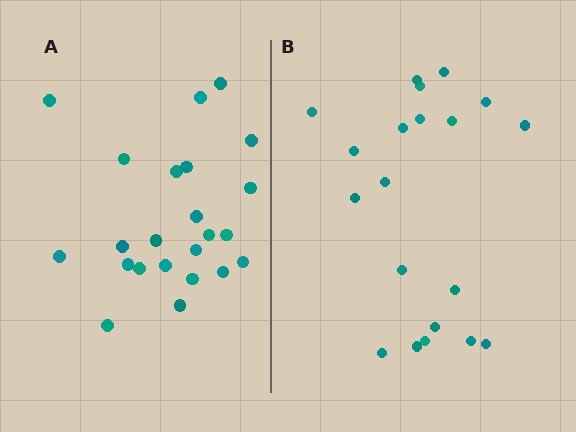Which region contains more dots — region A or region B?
Region A (the left region) has more dots.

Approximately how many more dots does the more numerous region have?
Region A has just a few more — roughly 2 or 3 more dots than region B.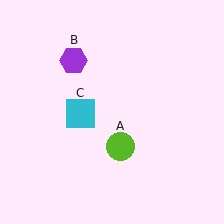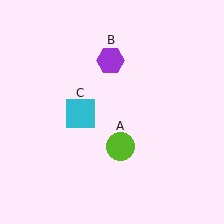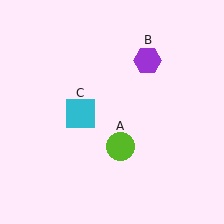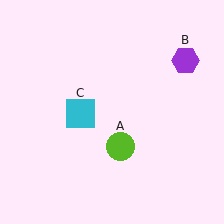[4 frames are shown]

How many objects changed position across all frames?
1 object changed position: purple hexagon (object B).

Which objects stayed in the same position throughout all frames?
Lime circle (object A) and cyan square (object C) remained stationary.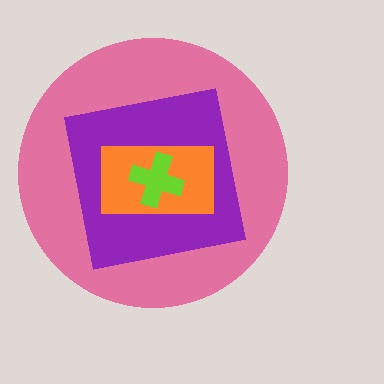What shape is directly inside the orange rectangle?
The lime cross.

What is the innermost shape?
The lime cross.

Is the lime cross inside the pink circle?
Yes.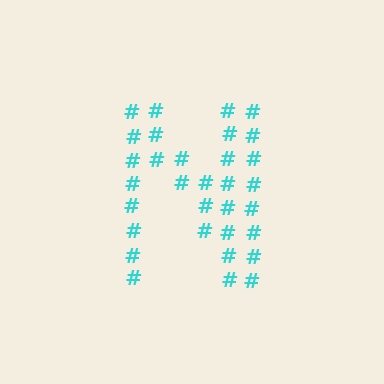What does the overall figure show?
The overall figure shows the letter N.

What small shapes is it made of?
It is made of small hash symbols.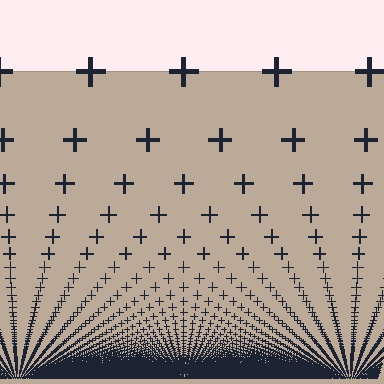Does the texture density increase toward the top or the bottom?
Density increases toward the bottom.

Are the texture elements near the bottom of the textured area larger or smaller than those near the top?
Smaller. The gradient is inverted — elements near the bottom are smaller and denser.